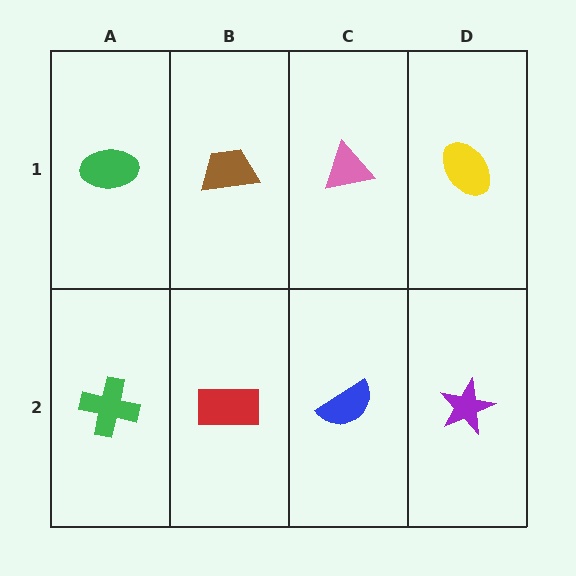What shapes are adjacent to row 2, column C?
A pink triangle (row 1, column C), a red rectangle (row 2, column B), a purple star (row 2, column D).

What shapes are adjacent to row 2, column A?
A green ellipse (row 1, column A), a red rectangle (row 2, column B).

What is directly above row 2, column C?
A pink triangle.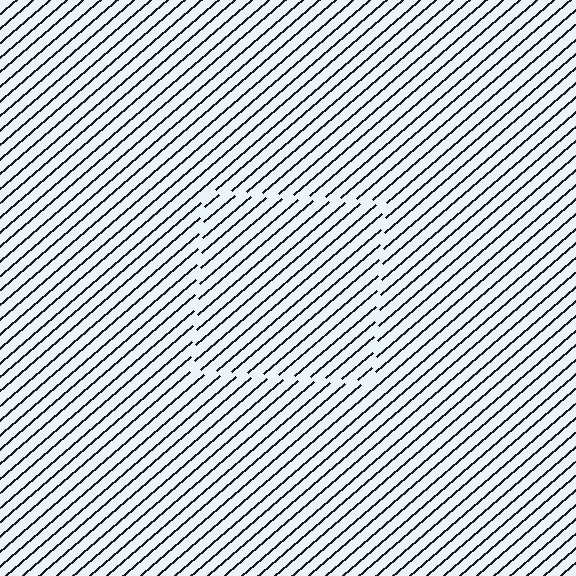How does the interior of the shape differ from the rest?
The interior of the shape contains the same grating, shifted by half a period — the contour is defined by the phase discontinuity where line-ends from the inner and outer gratings abut.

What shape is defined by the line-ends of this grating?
An illusory square. The interior of the shape contains the same grating, shifted by half a period — the contour is defined by the phase discontinuity where line-ends from the inner and outer gratings abut.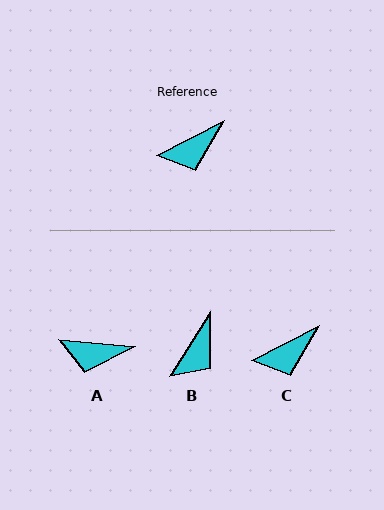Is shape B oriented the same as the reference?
No, it is off by about 31 degrees.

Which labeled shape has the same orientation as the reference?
C.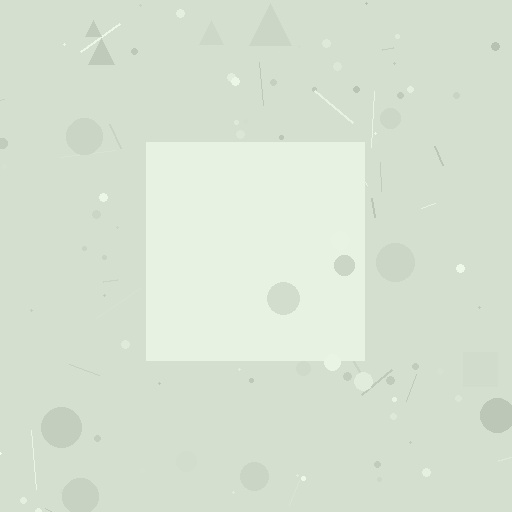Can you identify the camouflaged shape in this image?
The camouflaged shape is a square.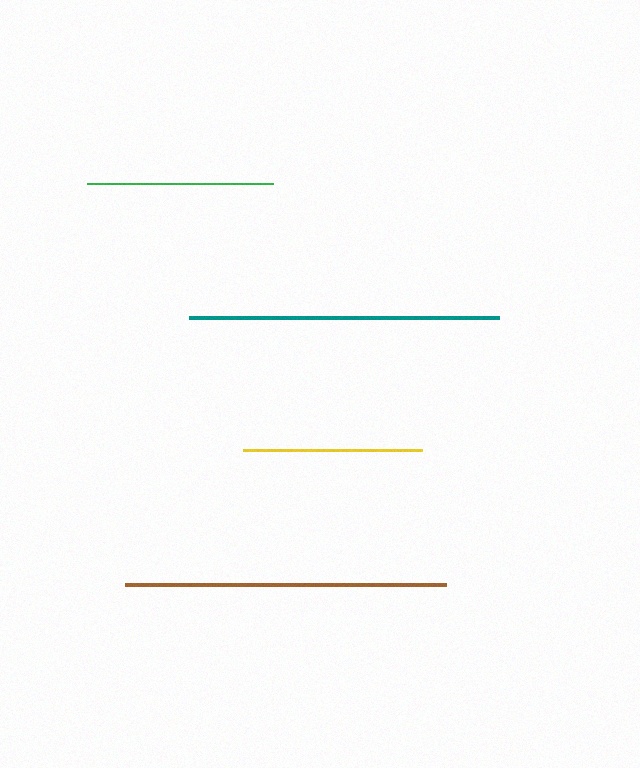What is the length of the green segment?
The green segment is approximately 185 pixels long.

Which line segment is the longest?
The brown line is the longest at approximately 321 pixels.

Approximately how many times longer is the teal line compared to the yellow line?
The teal line is approximately 1.7 times the length of the yellow line.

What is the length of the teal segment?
The teal segment is approximately 310 pixels long.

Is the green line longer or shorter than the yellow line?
The green line is longer than the yellow line.